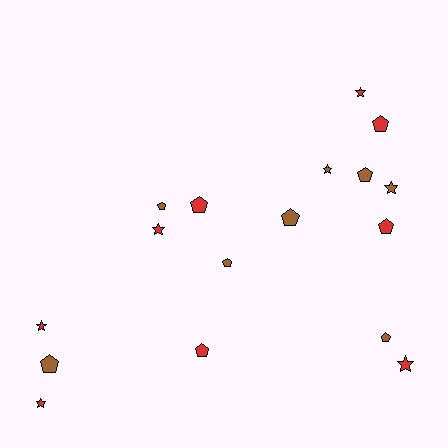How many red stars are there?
There are 5 red stars.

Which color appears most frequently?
Red, with 9 objects.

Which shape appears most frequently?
Pentagon, with 10 objects.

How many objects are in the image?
There are 17 objects.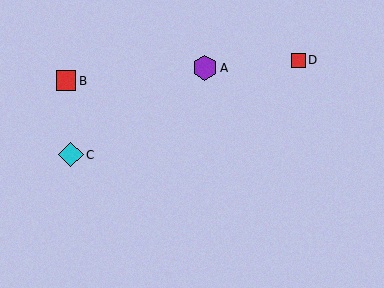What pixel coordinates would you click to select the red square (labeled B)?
Click at (66, 81) to select the red square B.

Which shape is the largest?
The purple hexagon (labeled A) is the largest.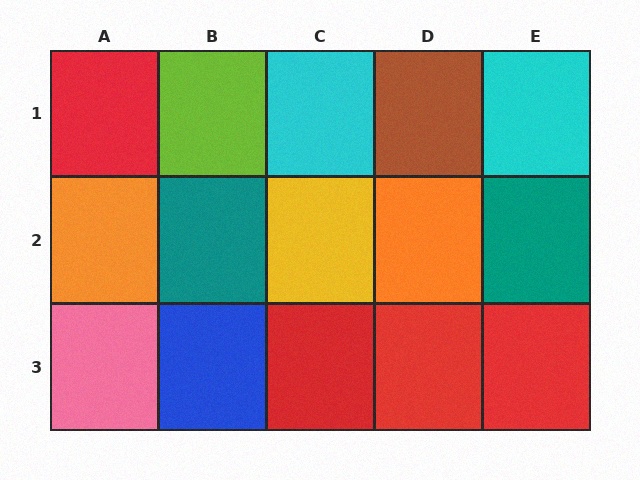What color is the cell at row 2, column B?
Teal.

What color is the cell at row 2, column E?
Teal.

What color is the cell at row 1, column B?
Lime.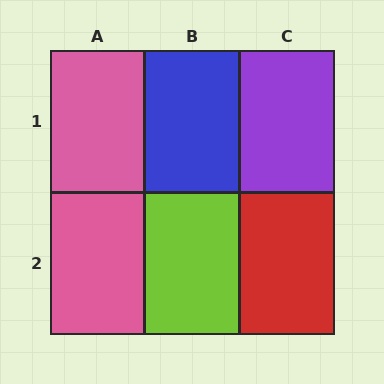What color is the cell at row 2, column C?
Red.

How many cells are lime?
1 cell is lime.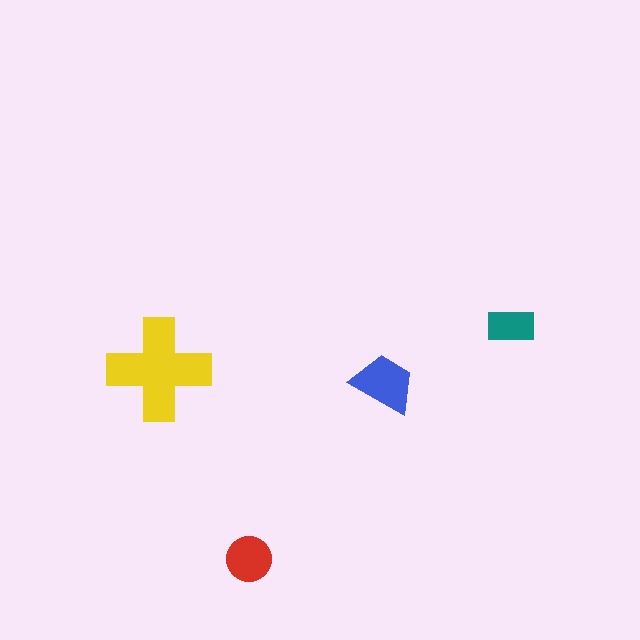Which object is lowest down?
The red circle is bottommost.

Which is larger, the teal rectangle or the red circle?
The red circle.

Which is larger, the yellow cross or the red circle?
The yellow cross.